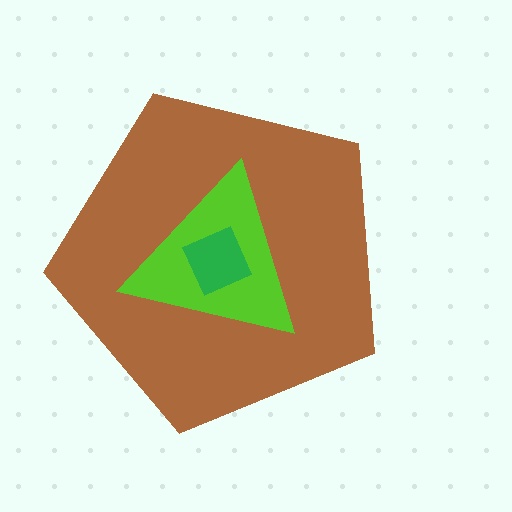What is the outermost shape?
The brown pentagon.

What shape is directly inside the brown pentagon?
The lime triangle.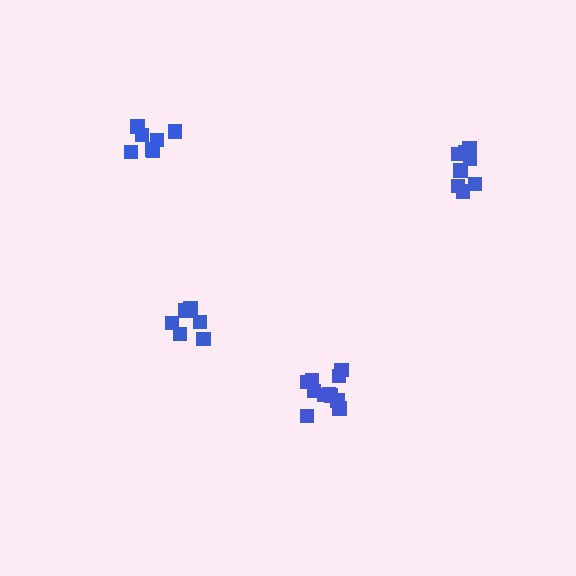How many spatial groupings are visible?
There are 4 spatial groupings.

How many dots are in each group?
Group 1: 6 dots, Group 2: 7 dots, Group 3: 11 dots, Group 4: 8 dots (32 total).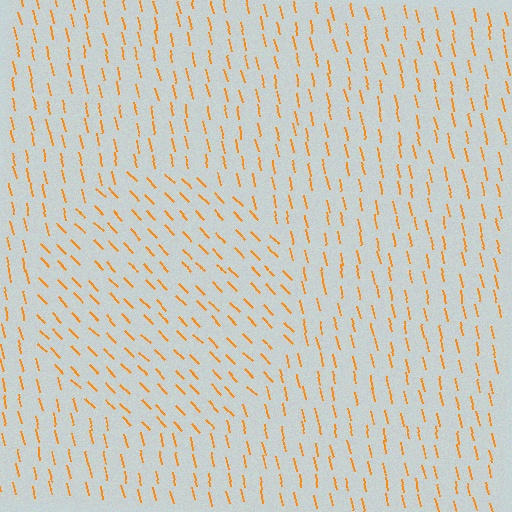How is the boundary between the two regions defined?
The boundary is defined purely by a change in line orientation (approximately 33 degrees difference). All lines are the same color and thickness.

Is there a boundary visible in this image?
Yes, there is a texture boundary formed by a change in line orientation.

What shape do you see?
I see a circle.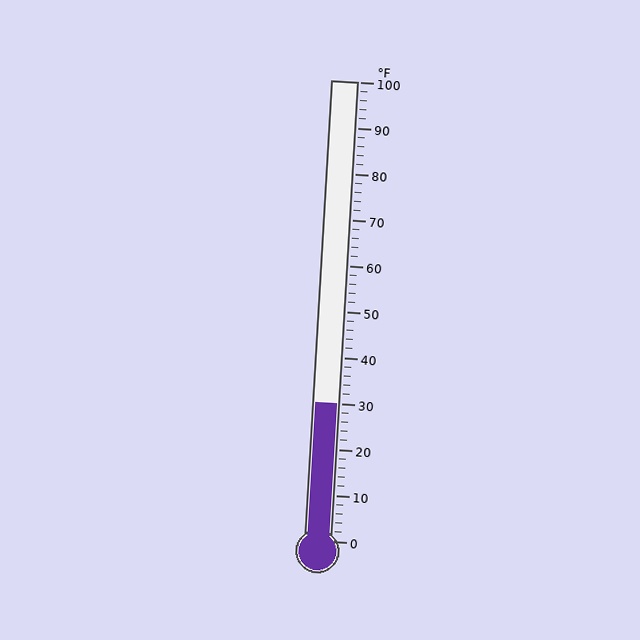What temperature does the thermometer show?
The thermometer shows approximately 30°F.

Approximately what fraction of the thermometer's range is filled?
The thermometer is filled to approximately 30% of its range.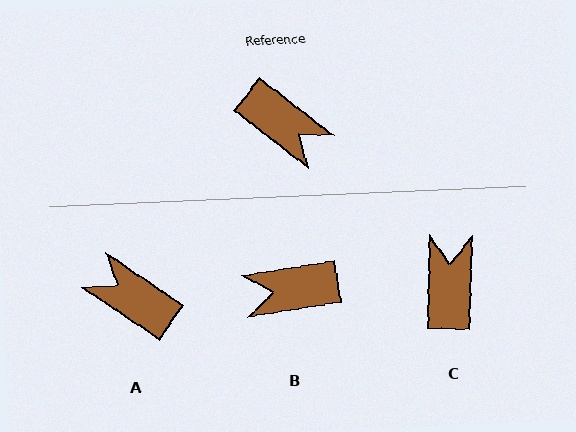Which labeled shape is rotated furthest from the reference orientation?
A, about 176 degrees away.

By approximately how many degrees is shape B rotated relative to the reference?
Approximately 133 degrees clockwise.